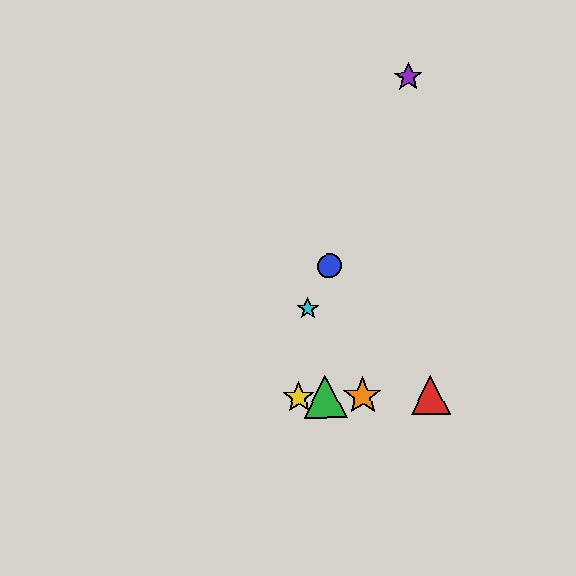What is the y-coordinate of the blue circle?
The blue circle is at y≈266.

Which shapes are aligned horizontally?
The red triangle, the green triangle, the yellow star, the orange star are aligned horizontally.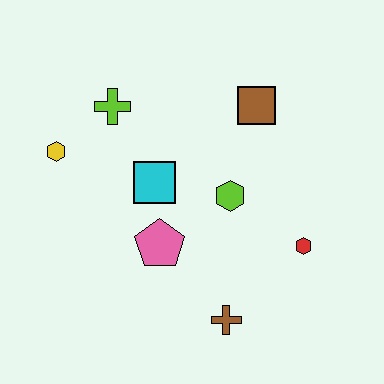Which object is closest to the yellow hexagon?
The lime cross is closest to the yellow hexagon.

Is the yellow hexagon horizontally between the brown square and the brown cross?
No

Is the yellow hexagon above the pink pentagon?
Yes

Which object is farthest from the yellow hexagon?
The red hexagon is farthest from the yellow hexagon.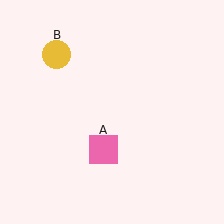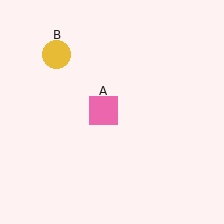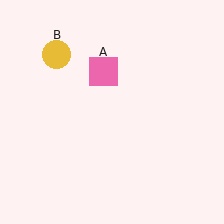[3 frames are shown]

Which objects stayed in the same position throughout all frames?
Yellow circle (object B) remained stationary.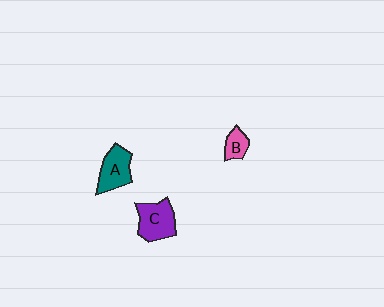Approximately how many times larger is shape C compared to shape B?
Approximately 2.2 times.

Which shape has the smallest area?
Shape B (pink).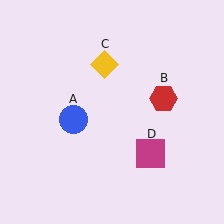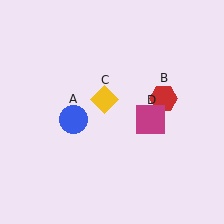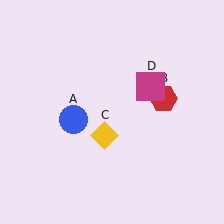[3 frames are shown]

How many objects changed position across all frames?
2 objects changed position: yellow diamond (object C), magenta square (object D).